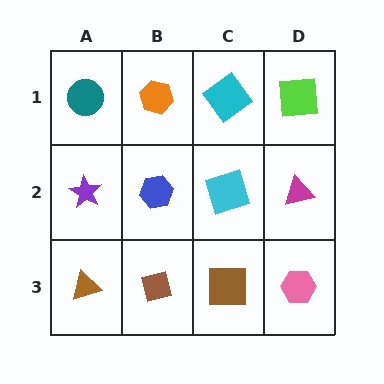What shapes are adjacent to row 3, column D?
A magenta triangle (row 2, column D), a brown square (row 3, column C).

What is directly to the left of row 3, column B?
A brown triangle.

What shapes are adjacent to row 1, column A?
A purple star (row 2, column A), an orange hexagon (row 1, column B).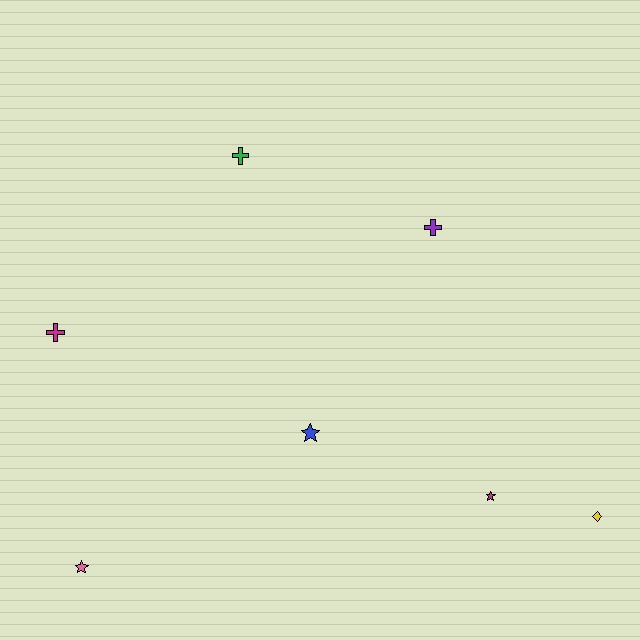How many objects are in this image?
There are 7 objects.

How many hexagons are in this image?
There are no hexagons.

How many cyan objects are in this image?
There are no cyan objects.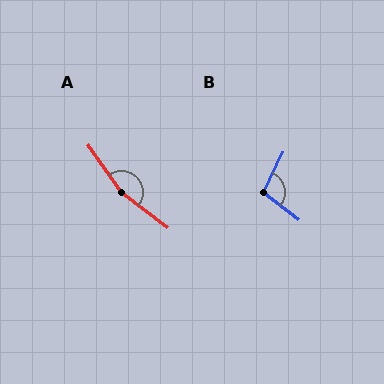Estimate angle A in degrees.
Approximately 163 degrees.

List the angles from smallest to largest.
B (103°), A (163°).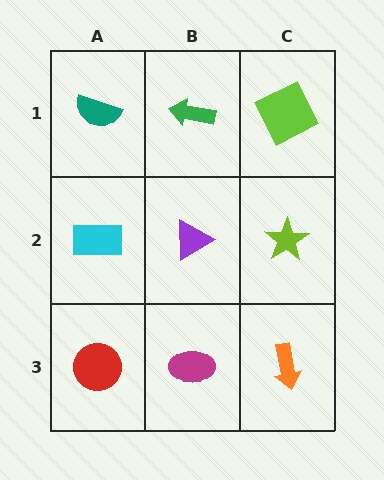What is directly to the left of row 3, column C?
A magenta ellipse.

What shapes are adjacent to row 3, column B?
A purple triangle (row 2, column B), a red circle (row 3, column A), an orange arrow (row 3, column C).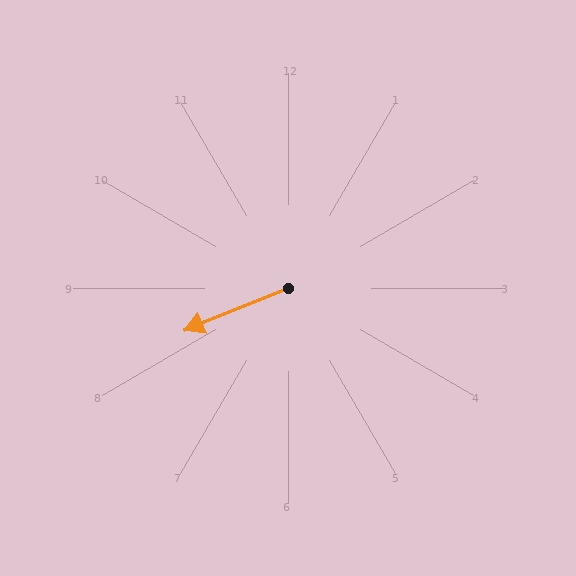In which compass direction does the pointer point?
West.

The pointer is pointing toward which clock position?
Roughly 8 o'clock.